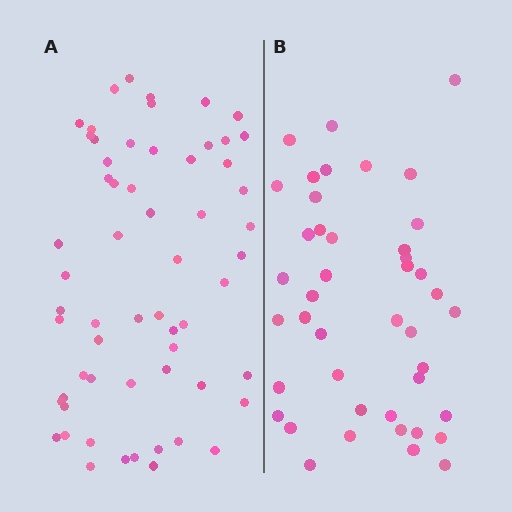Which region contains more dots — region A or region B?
Region A (the left region) has more dots.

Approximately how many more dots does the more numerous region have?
Region A has approximately 15 more dots than region B.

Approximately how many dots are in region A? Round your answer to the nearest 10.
About 60 dots.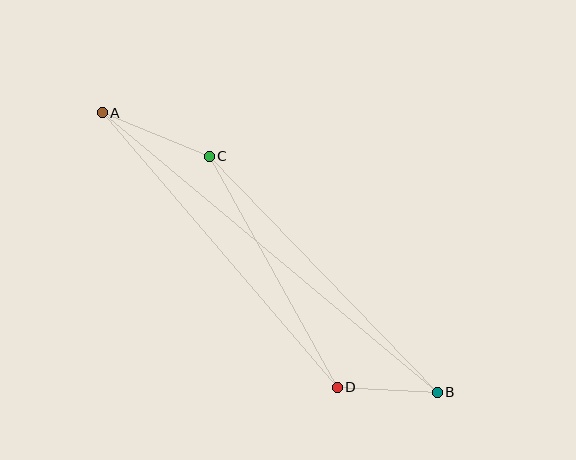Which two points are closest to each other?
Points B and D are closest to each other.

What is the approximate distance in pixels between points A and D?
The distance between A and D is approximately 361 pixels.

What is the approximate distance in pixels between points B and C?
The distance between B and C is approximately 328 pixels.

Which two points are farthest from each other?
Points A and B are farthest from each other.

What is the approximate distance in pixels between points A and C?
The distance between A and C is approximately 116 pixels.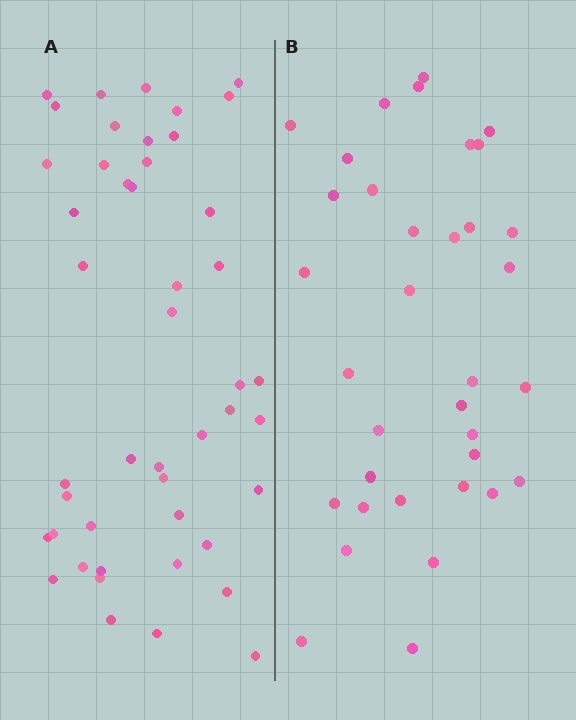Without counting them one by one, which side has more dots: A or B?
Region A (the left region) has more dots.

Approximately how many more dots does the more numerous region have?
Region A has roughly 12 or so more dots than region B.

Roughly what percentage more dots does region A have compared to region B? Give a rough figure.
About 30% more.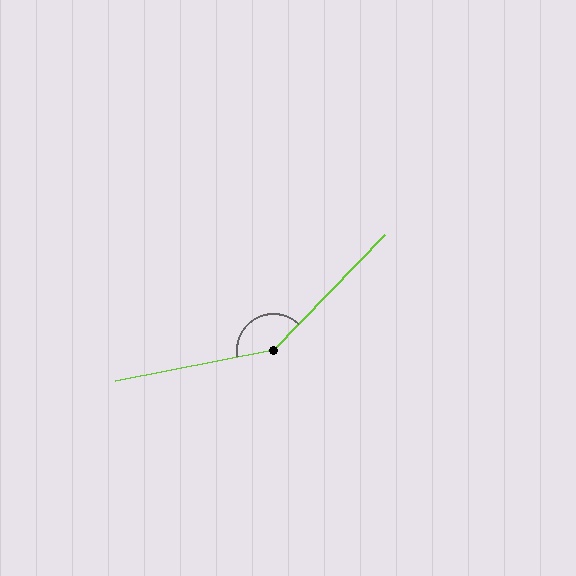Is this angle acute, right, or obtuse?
It is obtuse.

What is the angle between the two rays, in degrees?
Approximately 145 degrees.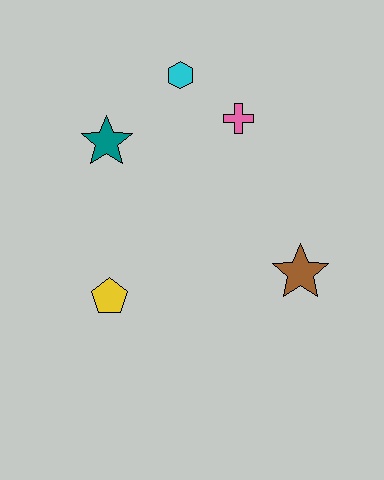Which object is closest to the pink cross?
The cyan hexagon is closest to the pink cross.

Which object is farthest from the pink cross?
The yellow pentagon is farthest from the pink cross.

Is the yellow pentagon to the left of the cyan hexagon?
Yes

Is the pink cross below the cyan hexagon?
Yes